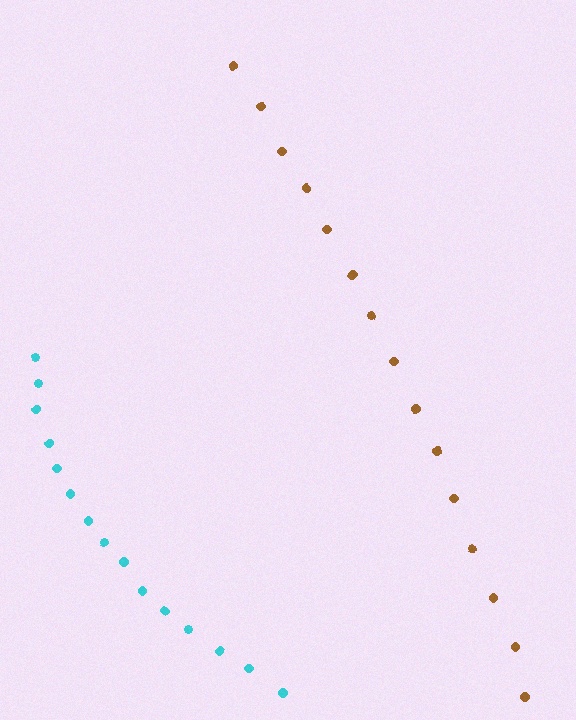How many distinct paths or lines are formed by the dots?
There are 2 distinct paths.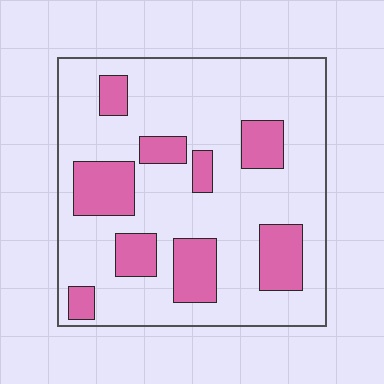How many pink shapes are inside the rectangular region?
9.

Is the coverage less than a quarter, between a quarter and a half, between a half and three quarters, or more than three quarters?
Less than a quarter.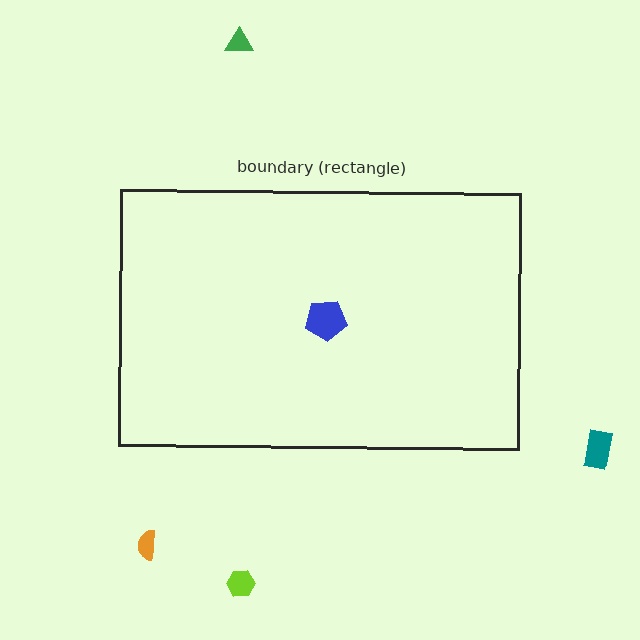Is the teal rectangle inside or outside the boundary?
Outside.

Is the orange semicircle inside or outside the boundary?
Outside.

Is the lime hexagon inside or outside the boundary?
Outside.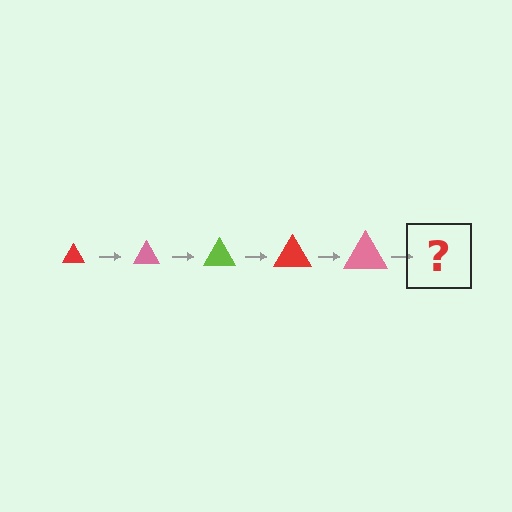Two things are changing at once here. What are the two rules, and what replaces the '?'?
The two rules are that the triangle grows larger each step and the color cycles through red, pink, and lime. The '?' should be a lime triangle, larger than the previous one.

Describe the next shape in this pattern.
It should be a lime triangle, larger than the previous one.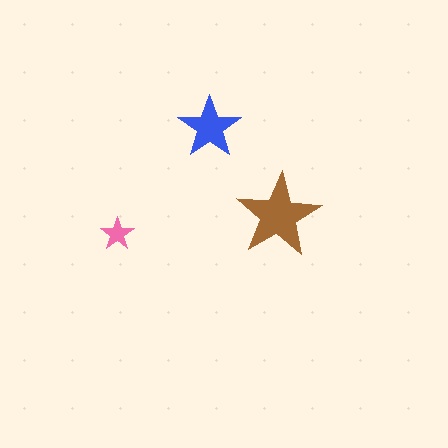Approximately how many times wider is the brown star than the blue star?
About 1.5 times wider.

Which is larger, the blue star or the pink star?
The blue one.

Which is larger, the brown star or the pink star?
The brown one.